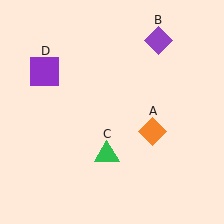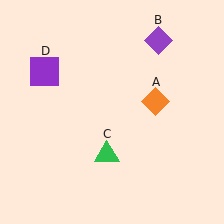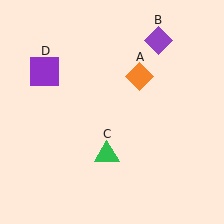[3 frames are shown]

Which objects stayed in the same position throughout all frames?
Purple diamond (object B) and green triangle (object C) and purple square (object D) remained stationary.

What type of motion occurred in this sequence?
The orange diamond (object A) rotated counterclockwise around the center of the scene.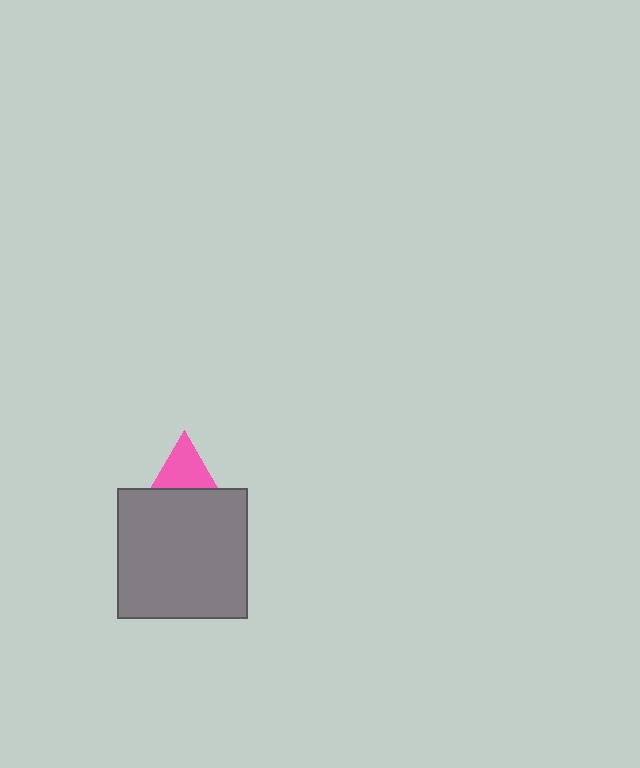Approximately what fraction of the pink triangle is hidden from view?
Roughly 59% of the pink triangle is hidden behind the gray square.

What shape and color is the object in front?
The object in front is a gray square.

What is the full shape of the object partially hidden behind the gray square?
The partially hidden object is a pink triangle.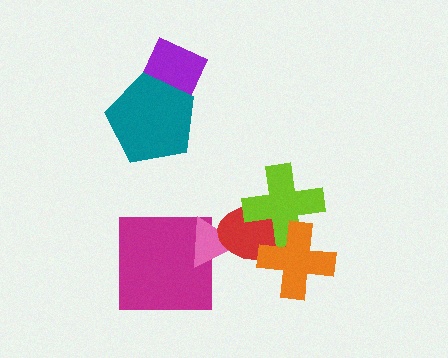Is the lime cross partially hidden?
Yes, it is partially covered by another shape.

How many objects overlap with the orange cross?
2 objects overlap with the orange cross.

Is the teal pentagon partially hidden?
No, no other shape covers it.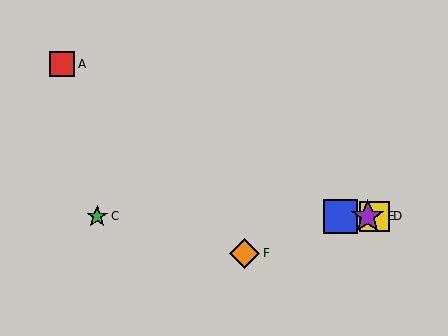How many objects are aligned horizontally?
4 objects (B, C, D, E) are aligned horizontally.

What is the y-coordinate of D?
Object D is at y≈216.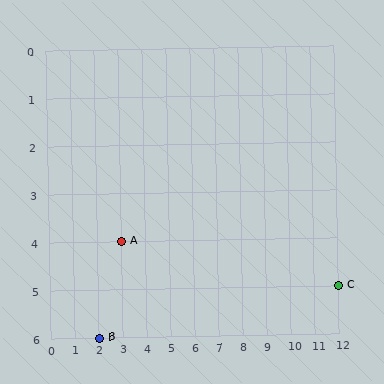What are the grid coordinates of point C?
Point C is at grid coordinates (12, 5).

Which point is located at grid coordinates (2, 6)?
Point B is at (2, 6).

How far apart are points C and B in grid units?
Points C and B are 10 columns and 1 row apart (about 10.0 grid units diagonally).